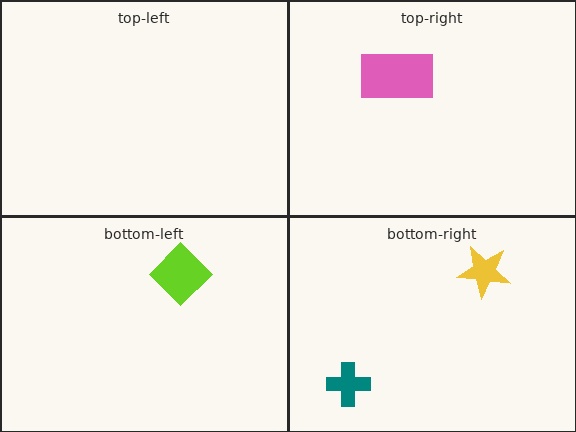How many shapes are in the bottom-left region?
1.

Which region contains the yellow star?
The bottom-right region.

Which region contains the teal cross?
The bottom-right region.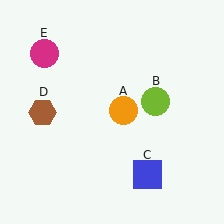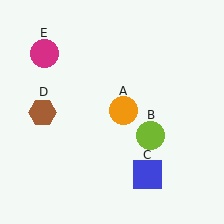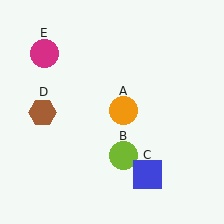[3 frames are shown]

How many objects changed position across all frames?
1 object changed position: lime circle (object B).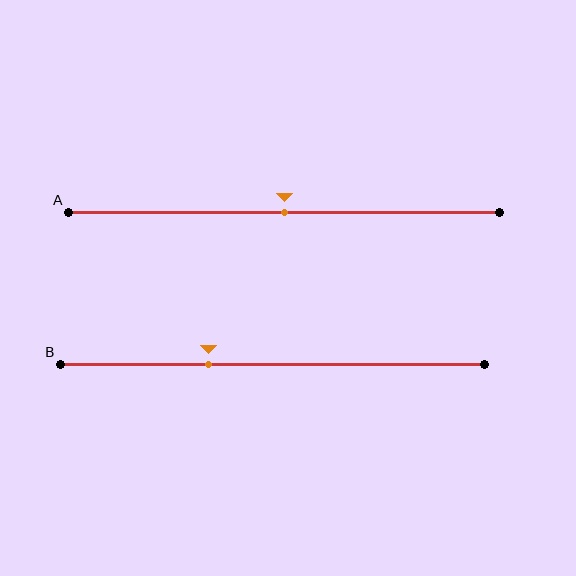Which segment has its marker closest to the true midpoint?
Segment A has its marker closest to the true midpoint.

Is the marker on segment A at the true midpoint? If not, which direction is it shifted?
Yes, the marker on segment A is at the true midpoint.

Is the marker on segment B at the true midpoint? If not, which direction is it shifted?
No, the marker on segment B is shifted to the left by about 15% of the segment length.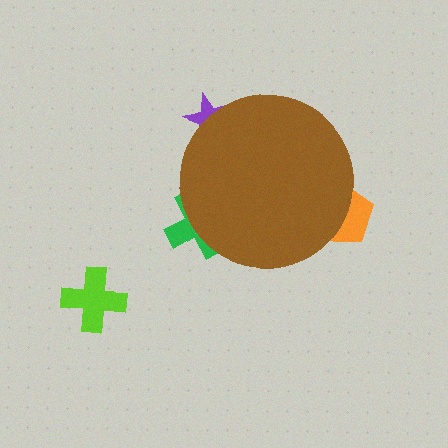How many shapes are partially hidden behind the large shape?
3 shapes are partially hidden.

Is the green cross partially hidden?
Yes, the green cross is partially hidden behind the brown circle.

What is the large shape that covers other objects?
A brown circle.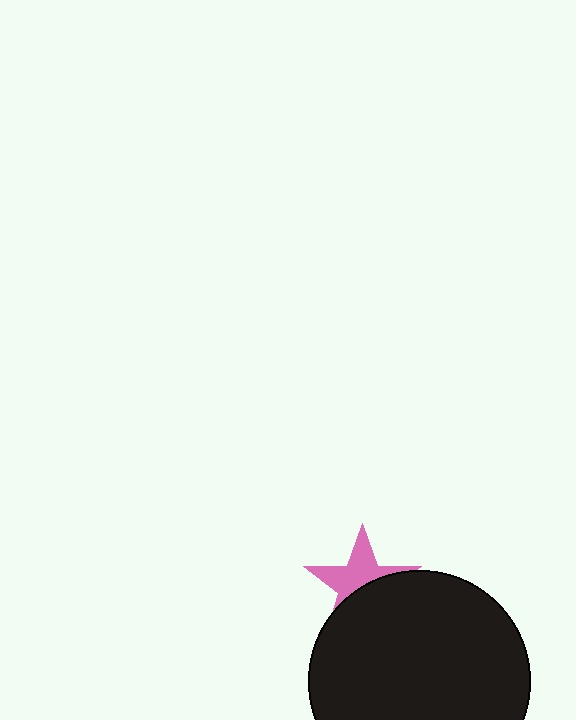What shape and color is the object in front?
The object in front is a black circle.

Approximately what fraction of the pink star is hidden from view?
Roughly 48% of the pink star is hidden behind the black circle.